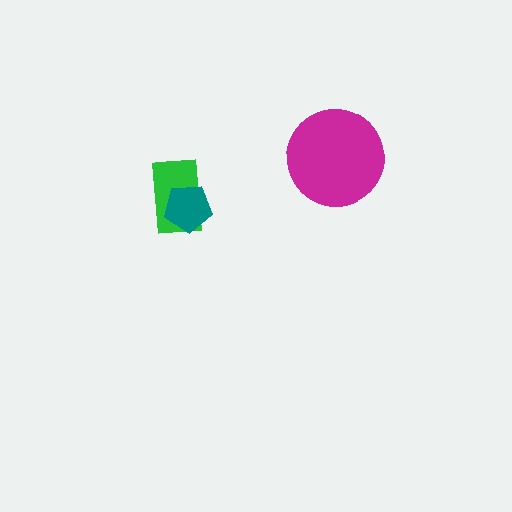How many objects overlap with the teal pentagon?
1 object overlaps with the teal pentagon.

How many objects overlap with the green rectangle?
1 object overlaps with the green rectangle.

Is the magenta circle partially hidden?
No, no other shape covers it.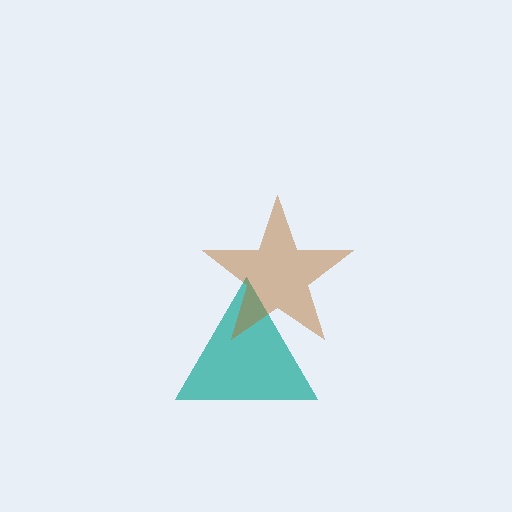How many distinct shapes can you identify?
There are 2 distinct shapes: a teal triangle, a brown star.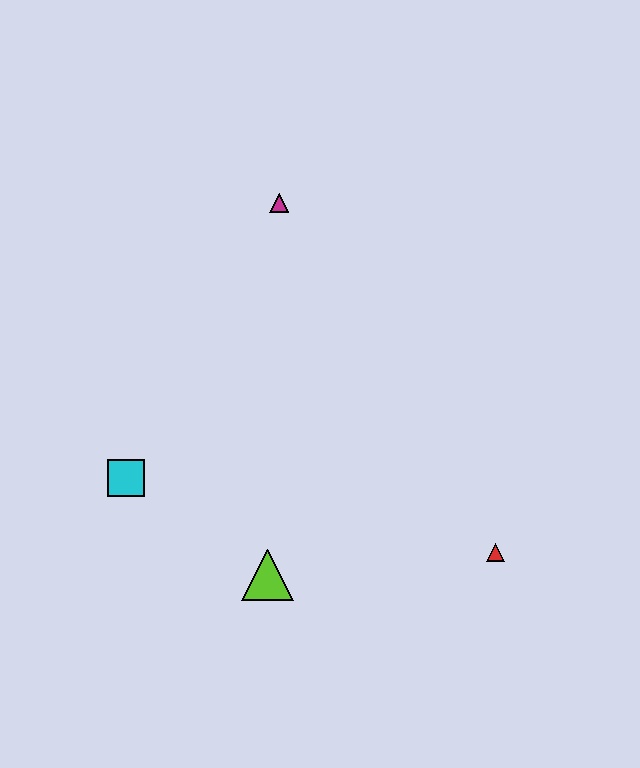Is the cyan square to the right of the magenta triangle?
No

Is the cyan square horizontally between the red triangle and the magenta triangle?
No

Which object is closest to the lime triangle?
The cyan square is closest to the lime triangle.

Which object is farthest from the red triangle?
The magenta triangle is farthest from the red triangle.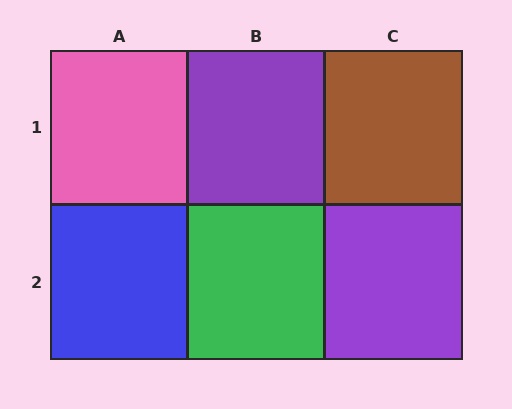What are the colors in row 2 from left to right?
Blue, green, purple.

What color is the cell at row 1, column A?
Pink.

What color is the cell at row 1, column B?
Purple.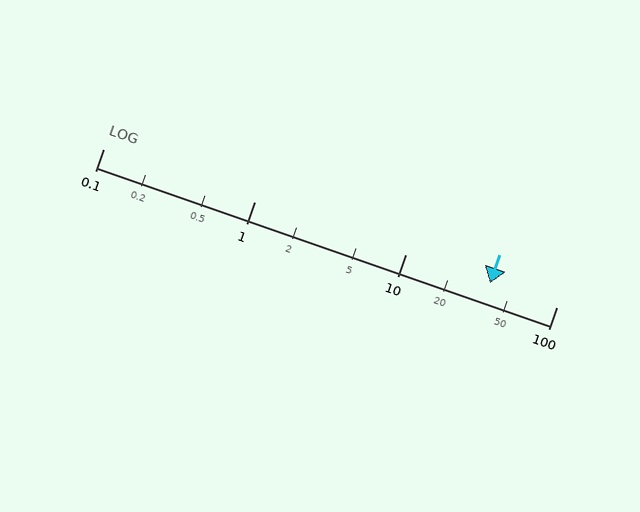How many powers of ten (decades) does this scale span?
The scale spans 3 decades, from 0.1 to 100.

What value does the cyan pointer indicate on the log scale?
The pointer indicates approximately 36.